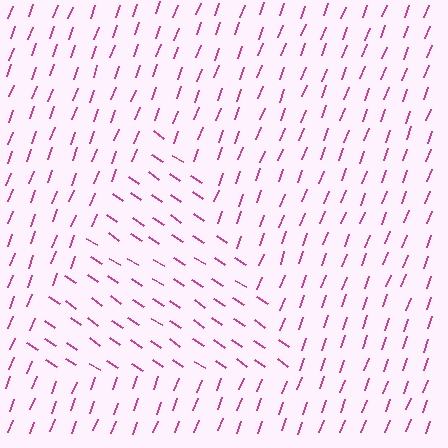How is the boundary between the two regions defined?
The boundary is defined purely by a change in line orientation (approximately 76 degrees difference). All lines are the same color and thickness.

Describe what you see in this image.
The image is filled with small magenta line segments. A triangle region in the image has lines oriented differently from the surrounding lines, creating a visible texture boundary.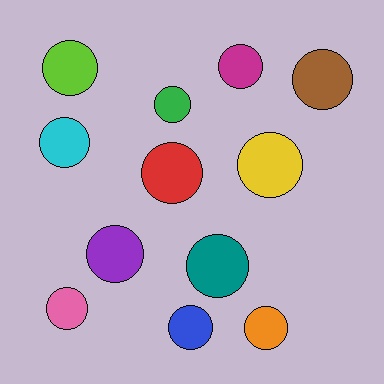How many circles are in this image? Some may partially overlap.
There are 12 circles.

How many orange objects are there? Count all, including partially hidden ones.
There is 1 orange object.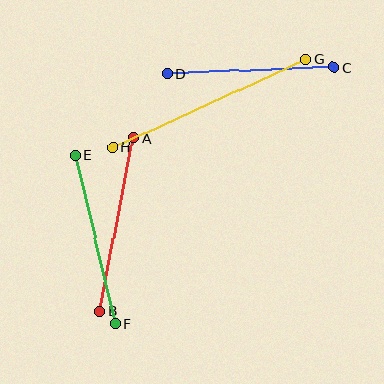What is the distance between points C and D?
The distance is approximately 167 pixels.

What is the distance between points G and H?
The distance is approximately 213 pixels.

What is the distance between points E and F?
The distance is approximately 173 pixels.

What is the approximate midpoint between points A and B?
The midpoint is at approximately (116, 225) pixels.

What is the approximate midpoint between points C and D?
The midpoint is at approximately (251, 70) pixels.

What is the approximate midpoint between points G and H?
The midpoint is at approximately (209, 104) pixels.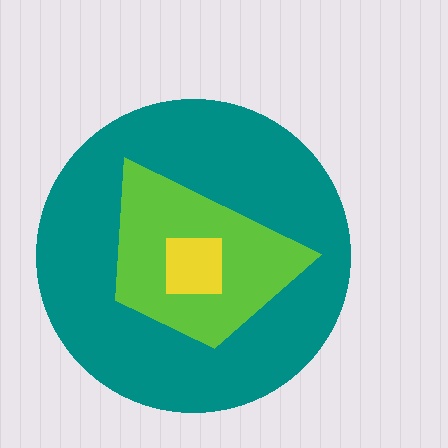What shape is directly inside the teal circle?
The lime trapezoid.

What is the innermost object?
The yellow square.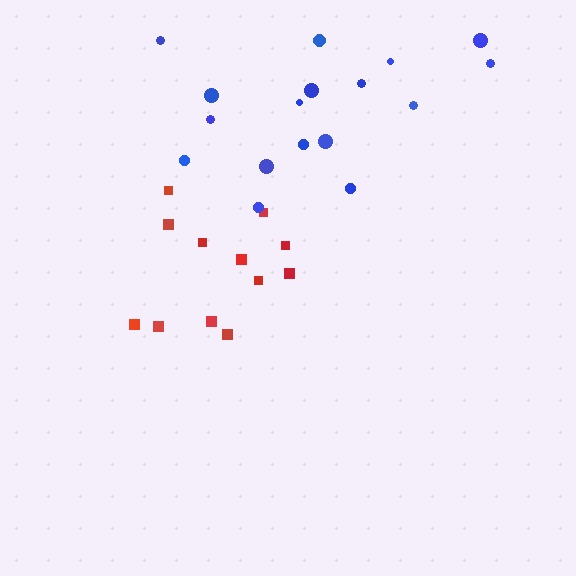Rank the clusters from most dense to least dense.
red, blue.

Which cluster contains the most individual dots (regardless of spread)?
Blue (17).